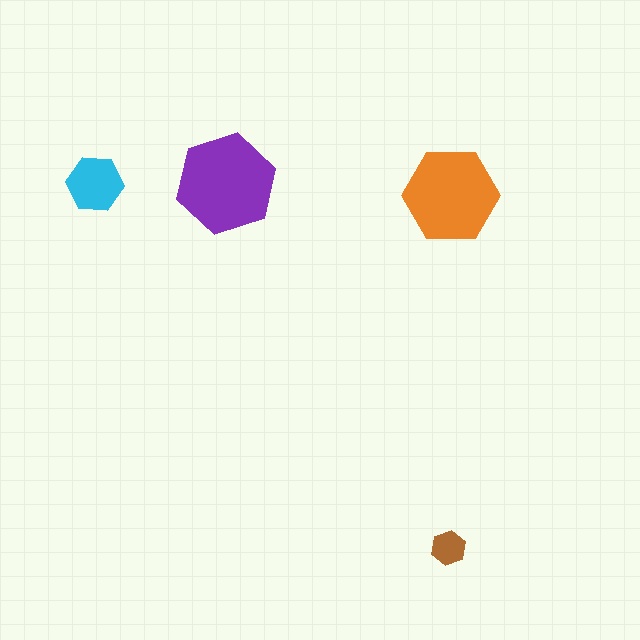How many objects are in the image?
There are 4 objects in the image.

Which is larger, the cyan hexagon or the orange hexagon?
The orange one.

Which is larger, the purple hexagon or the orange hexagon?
The purple one.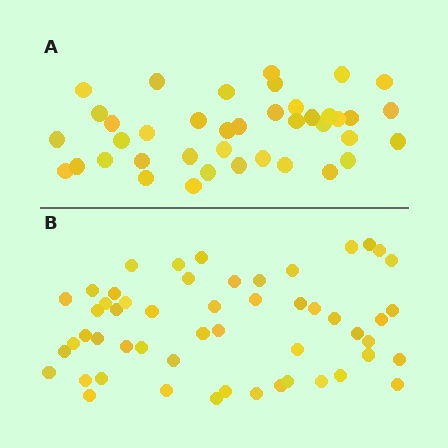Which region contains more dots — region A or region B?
Region B (the bottom region) has more dots.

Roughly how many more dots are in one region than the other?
Region B has approximately 15 more dots than region A.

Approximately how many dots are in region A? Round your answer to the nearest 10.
About 40 dots.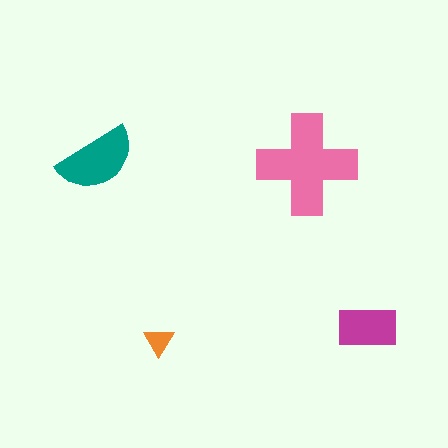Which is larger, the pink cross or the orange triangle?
The pink cross.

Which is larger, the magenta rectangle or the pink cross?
The pink cross.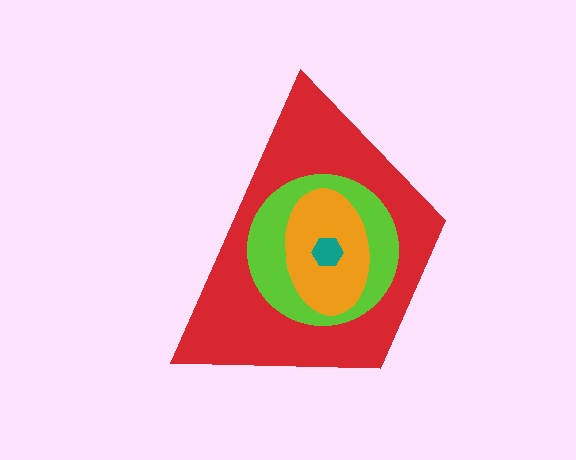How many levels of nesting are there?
4.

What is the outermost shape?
The red trapezoid.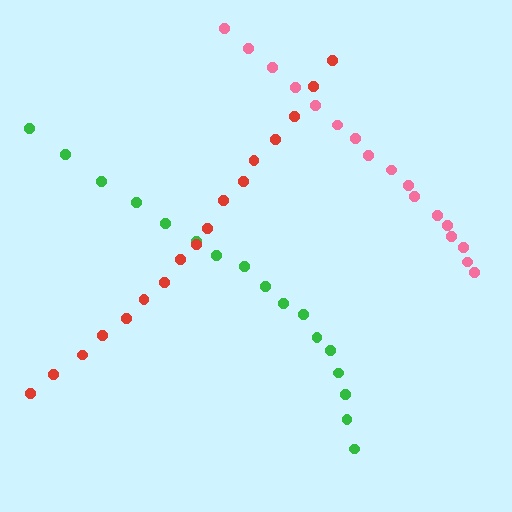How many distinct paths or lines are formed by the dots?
There are 3 distinct paths.